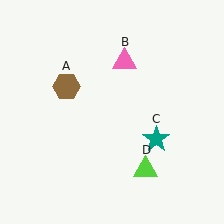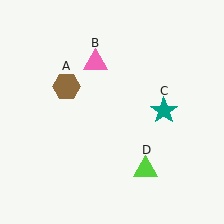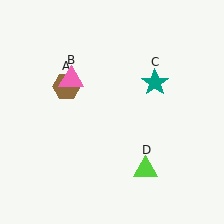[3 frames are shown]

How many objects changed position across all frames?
2 objects changed position: pink triangle (object B), teal star (object C).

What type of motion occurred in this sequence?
The pink triangle (object B), teal star (object C) rotated counterclockwise around the center of the scene.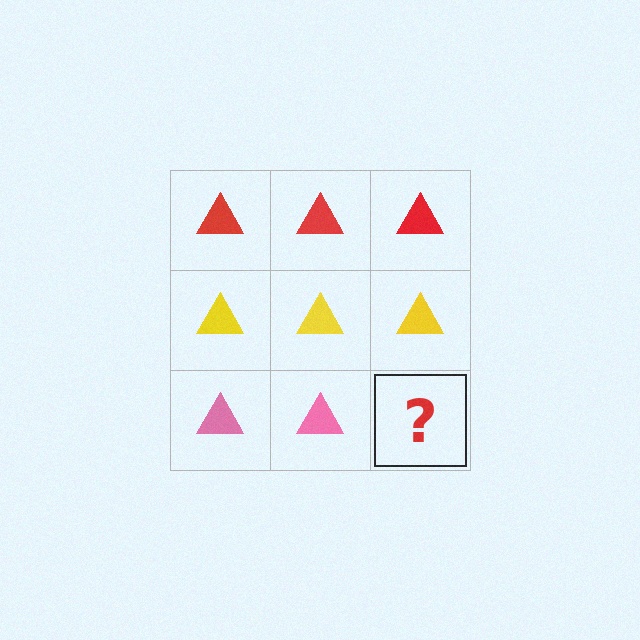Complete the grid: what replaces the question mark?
The question mark should be replaced with a pink triangle.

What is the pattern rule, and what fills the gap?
The rule is that each row has a consistent color. The gap should be filled with a pink triangle.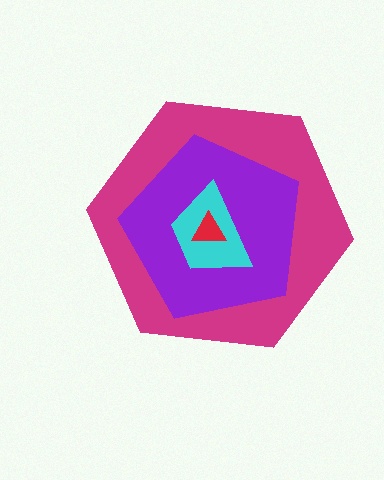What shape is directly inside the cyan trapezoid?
The red triangle.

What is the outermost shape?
The magenta hexagon.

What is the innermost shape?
The red triangle.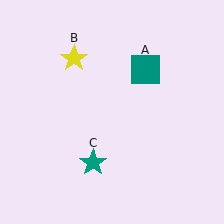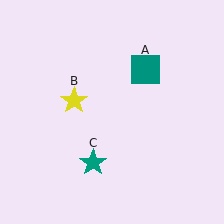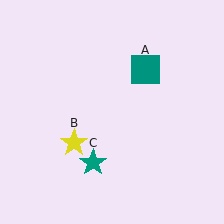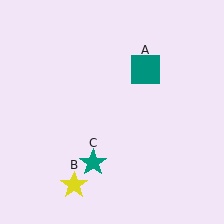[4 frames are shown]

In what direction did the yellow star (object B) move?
The yellow star (object B) moved down.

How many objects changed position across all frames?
1 object changed position: yellow star (object B).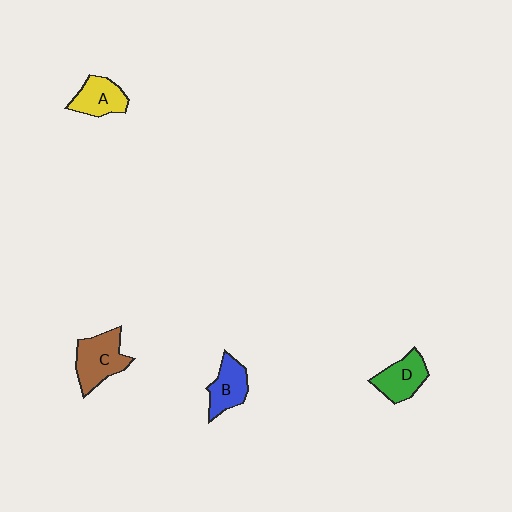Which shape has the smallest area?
Shape B (blue).